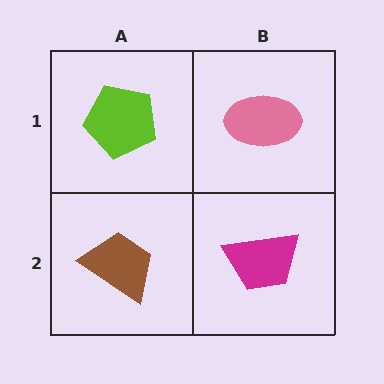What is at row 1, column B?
A pink ellipse.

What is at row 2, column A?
A brown trapezoid.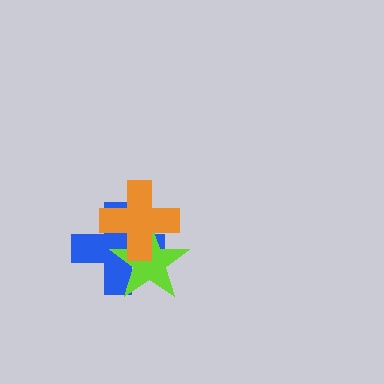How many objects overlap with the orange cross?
2 objects overlap with the orange cross.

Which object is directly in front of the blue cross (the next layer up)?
The lime star is directly in front of the blue cross.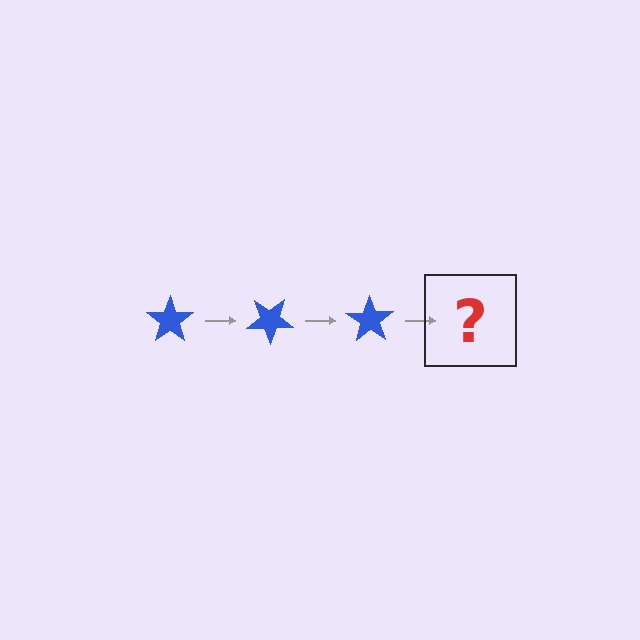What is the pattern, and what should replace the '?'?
The pattern is that the star rotates 35 degrees each step. The '?' should be a blue star rotated 105 degrees.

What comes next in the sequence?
The next element should be a blue star rotated 105 degrees.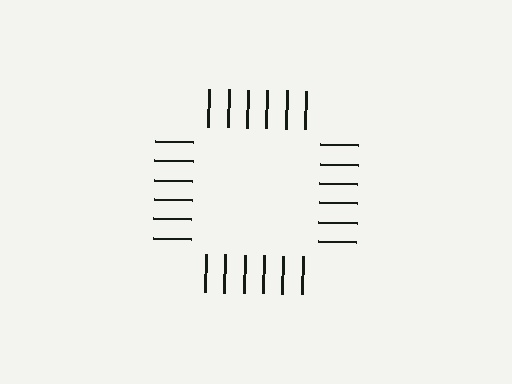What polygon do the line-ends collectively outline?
An illusory square — the line segments terminate on its edges but no continuous stroke is drawn.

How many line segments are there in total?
24 — 6 along each of the 4 edges.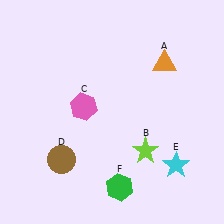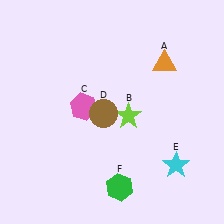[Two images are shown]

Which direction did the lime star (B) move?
The lime star (B) moved up.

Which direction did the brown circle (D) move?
The brown circle (D) moved up.